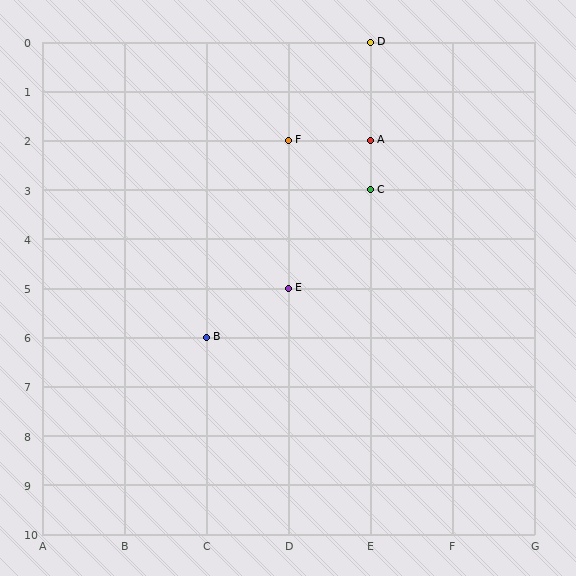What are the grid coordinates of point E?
Point E is at grid coordinates (D, 5).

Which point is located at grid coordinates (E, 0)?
Point D is at (E, 0).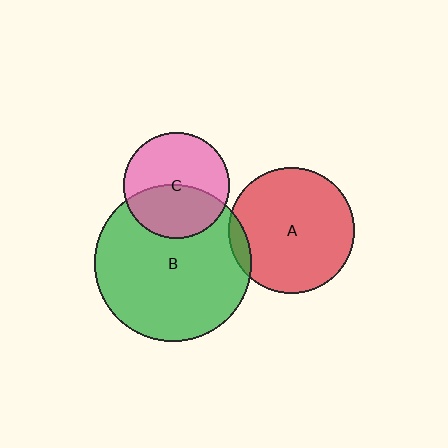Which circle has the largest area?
Circle B (green).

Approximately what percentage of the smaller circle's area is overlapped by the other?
Approximately 45%.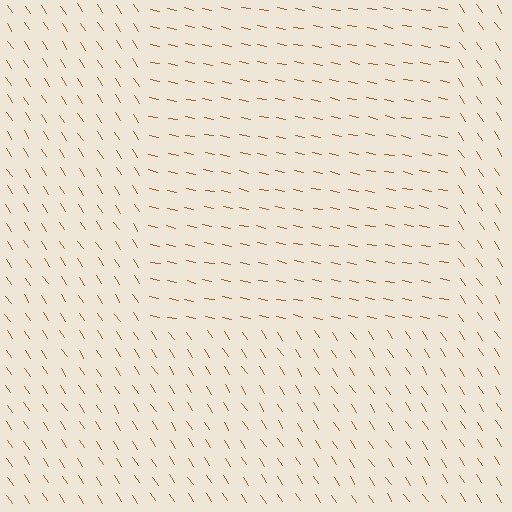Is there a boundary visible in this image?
Yes, there is a texture boundary formed by a change in line orientation.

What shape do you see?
I see a rectangle.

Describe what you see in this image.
The image is filled with small brown line segments. A rectangle region in the image has lines oriented differently from the surrounding lines, creating a visible texture boundary.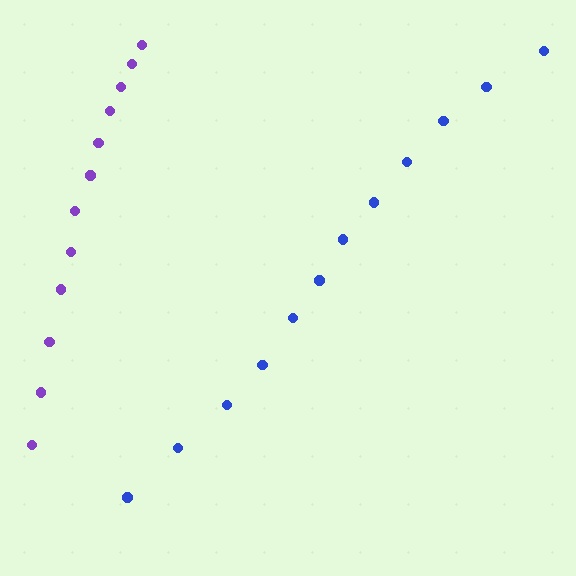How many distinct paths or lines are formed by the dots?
There are 2 distinct paths.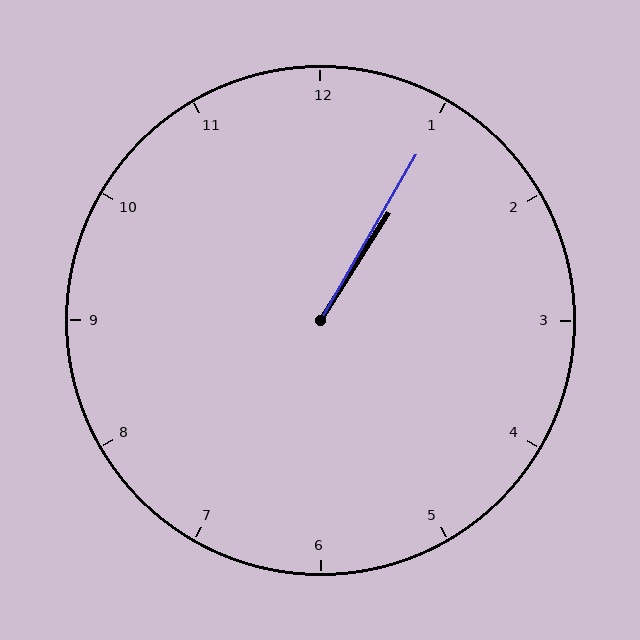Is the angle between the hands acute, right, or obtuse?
It is acute.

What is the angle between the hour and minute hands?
Approximately 2 degrees.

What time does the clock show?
1:05.